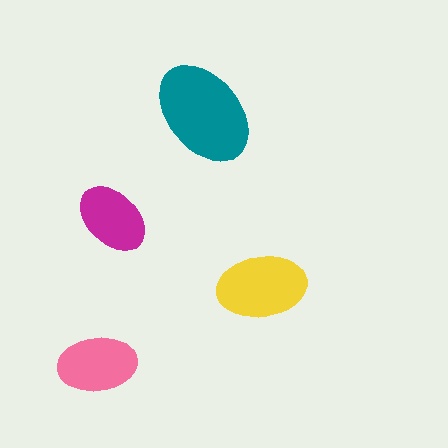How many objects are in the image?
There are 4 objects in the image.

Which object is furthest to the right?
The yellow ellipse is rightmost.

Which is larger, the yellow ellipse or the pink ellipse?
The yellow one.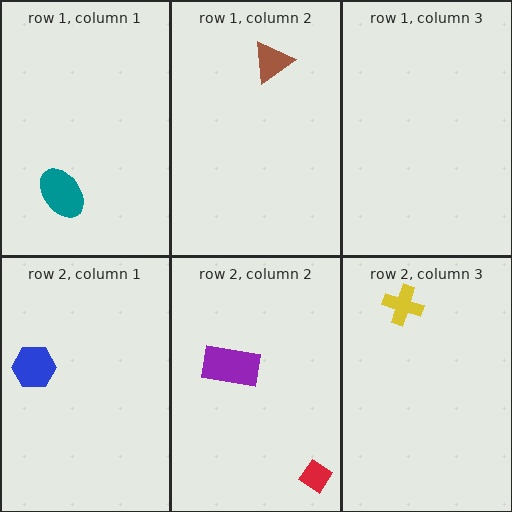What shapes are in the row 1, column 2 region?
The brown triangle.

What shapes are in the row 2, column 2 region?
The red diamond, the purple rectangle.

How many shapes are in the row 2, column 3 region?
1.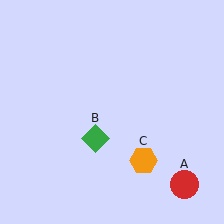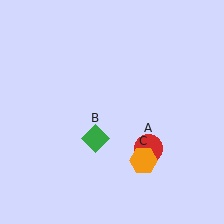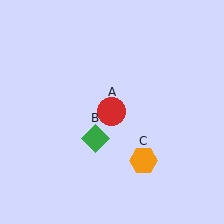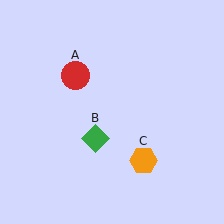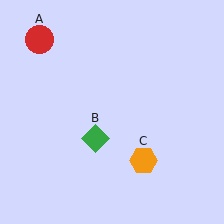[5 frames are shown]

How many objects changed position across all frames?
1 object changed position: red circle (object A).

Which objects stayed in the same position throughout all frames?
Green diamond (object B) and orange hexagon (object C) remained stationary.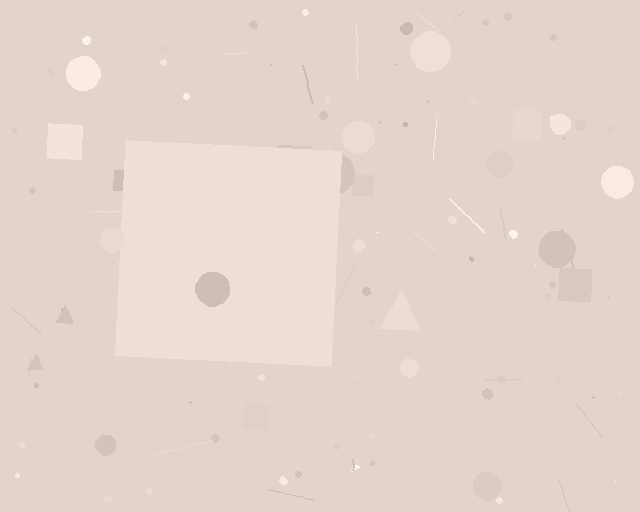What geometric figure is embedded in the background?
A square is embedded in the background.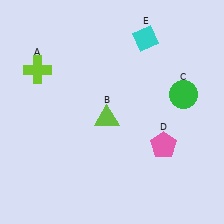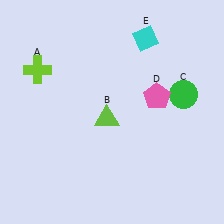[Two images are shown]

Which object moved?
The pink pentagon (D) moved up.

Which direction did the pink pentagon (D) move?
The pink pentagon (D) moved up.